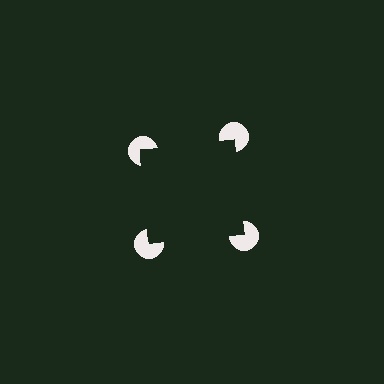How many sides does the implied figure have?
4 sides.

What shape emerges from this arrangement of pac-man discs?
An illusory square — its edges are inferred from the aligned wedge cuts in the pac-man discs, not physically drawn.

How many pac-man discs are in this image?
There are 4 — one at each vertex of the illusory square.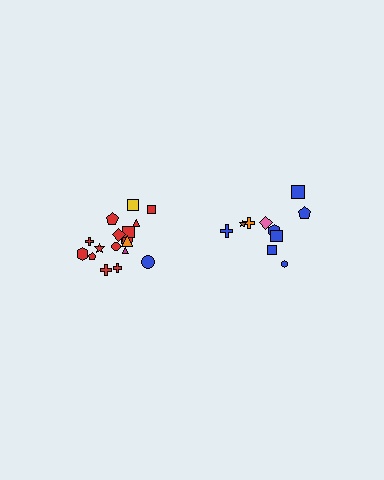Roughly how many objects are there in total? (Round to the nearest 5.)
Roughly 30 objects in total.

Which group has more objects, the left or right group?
The left group.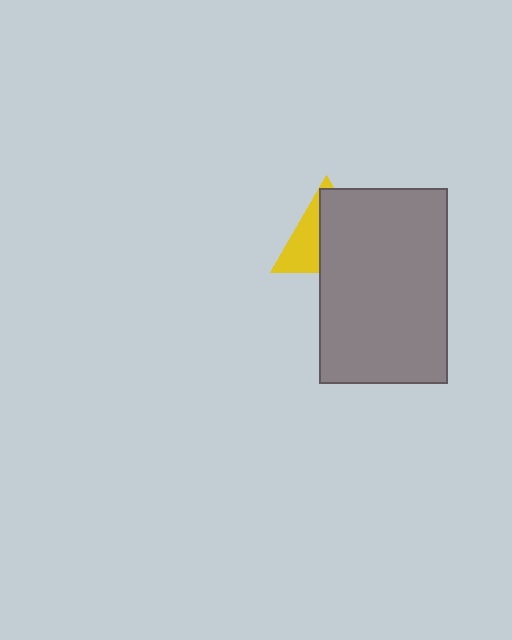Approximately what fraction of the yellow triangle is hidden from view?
Roughly 59% of the yellow triangle is hidden behind the gray rectangle.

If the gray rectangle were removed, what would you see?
You would see the complete yellow triangle.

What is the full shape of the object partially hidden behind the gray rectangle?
The partially hidden object is a yellow triangle.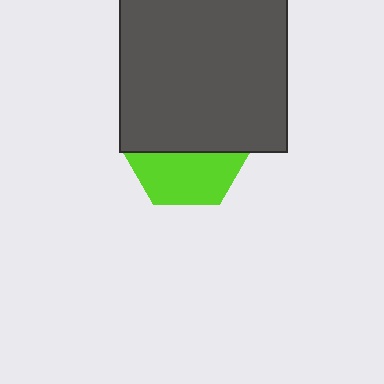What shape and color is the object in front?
The object in front is a dark gray square.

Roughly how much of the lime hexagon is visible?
A small part of it is visible (roughly 43%).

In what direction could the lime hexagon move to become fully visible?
The lime hexagon could move down. That would shift it out from behind the dark gray square entirely.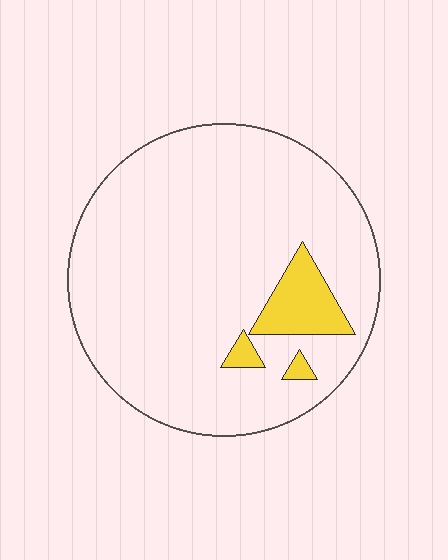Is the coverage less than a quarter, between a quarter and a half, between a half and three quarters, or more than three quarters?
Less than a quarter.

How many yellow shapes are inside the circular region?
3.